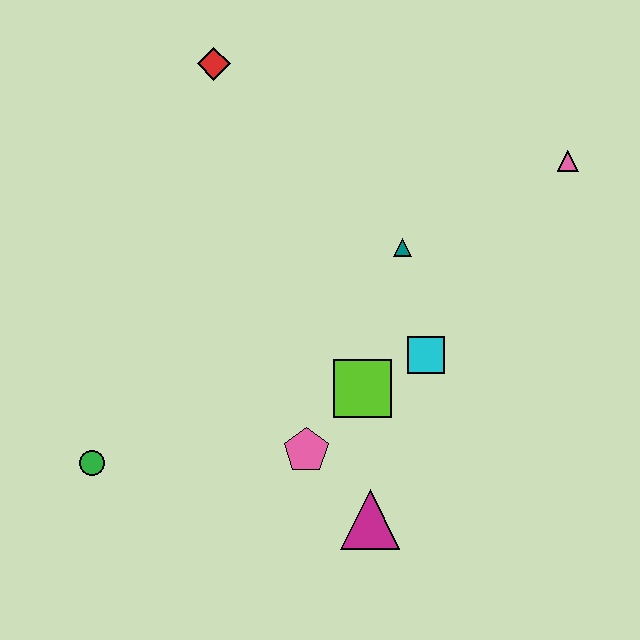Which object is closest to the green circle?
The pink pentagon is closest to the green circle.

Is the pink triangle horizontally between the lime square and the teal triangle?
No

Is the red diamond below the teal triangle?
No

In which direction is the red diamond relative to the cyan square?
The red diamond is above the cyan square.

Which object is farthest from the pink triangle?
The green circle is farthest from the pink triangle.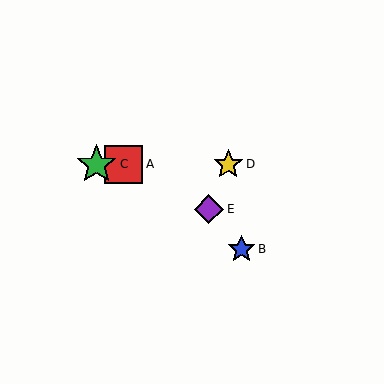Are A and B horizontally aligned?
No, A is at y≈164 and B is at y≈249.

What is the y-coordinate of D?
Object D is at y≈164.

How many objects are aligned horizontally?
3 objects (A, C, D) are aligned horizontally.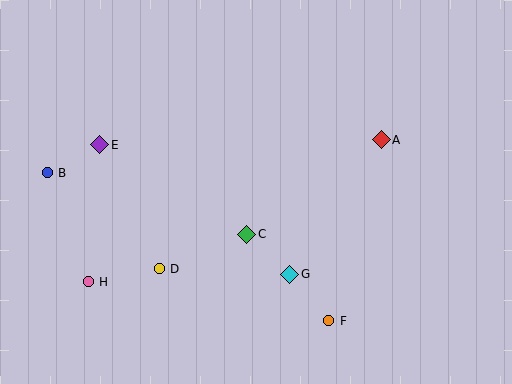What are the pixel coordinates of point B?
Point B is at (47, 173).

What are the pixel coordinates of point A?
Point A is at (381, 140).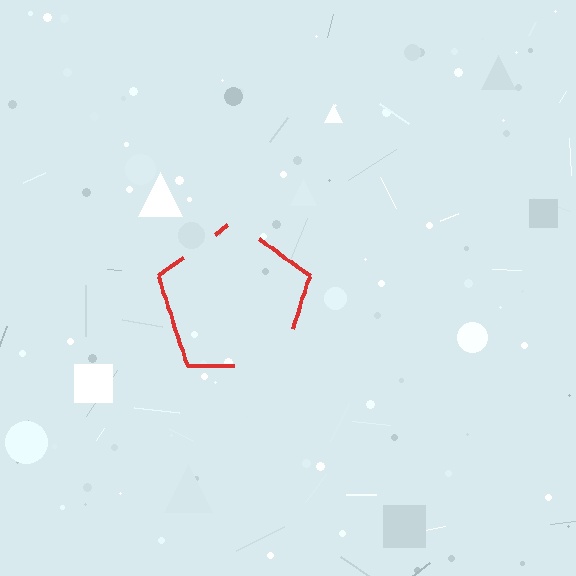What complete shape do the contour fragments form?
The contour fragments form a pentagon.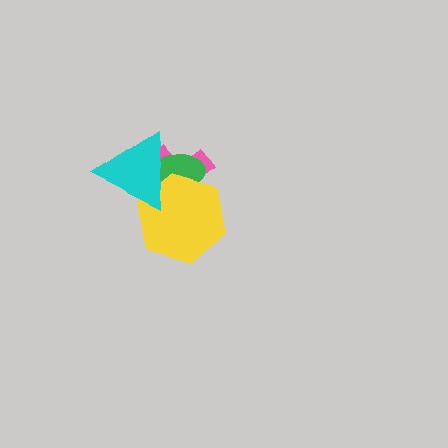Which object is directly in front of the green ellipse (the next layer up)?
The yellow hexagon is directly in front of the green ellipse.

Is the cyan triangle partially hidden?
No, no other shape covers it.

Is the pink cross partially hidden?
Yes, it is partially covered by another shape.